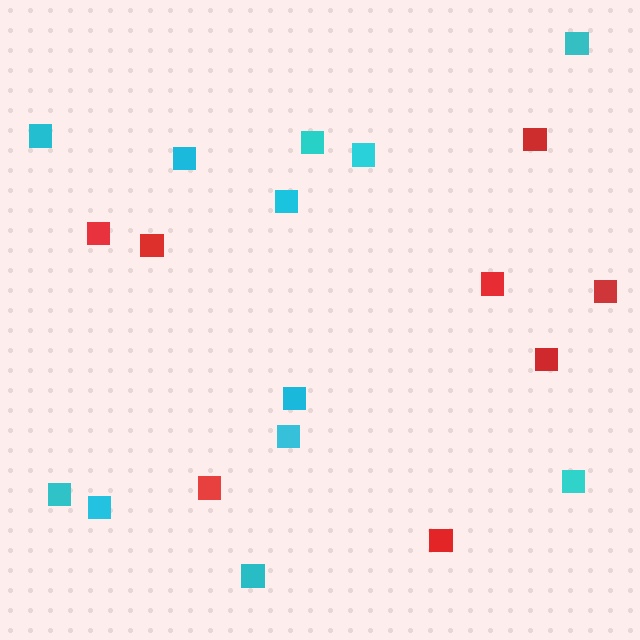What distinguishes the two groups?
There are 2 groups: one group of red squares (8) and one group of cyan squares (12).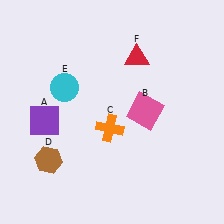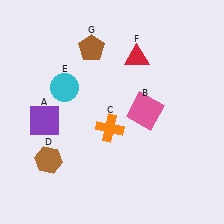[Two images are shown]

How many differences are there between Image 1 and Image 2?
There is 1 difference between the two images.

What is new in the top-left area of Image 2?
A brown pentagon (G) was added in the top-left area of Image 2.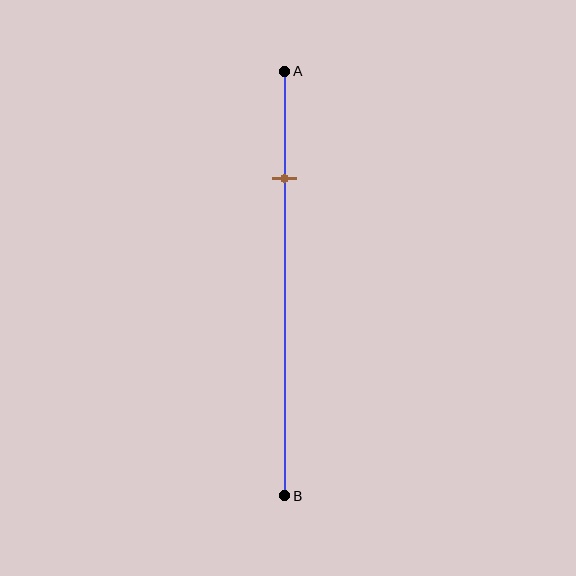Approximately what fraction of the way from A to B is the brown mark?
The brown mark is approximately 25% of the way from A to B.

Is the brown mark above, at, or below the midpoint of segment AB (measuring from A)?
The brown mark is above the midpoint of segment AB.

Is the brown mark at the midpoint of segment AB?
No, the mark is at about 25% from A, not at the 50% midpoint.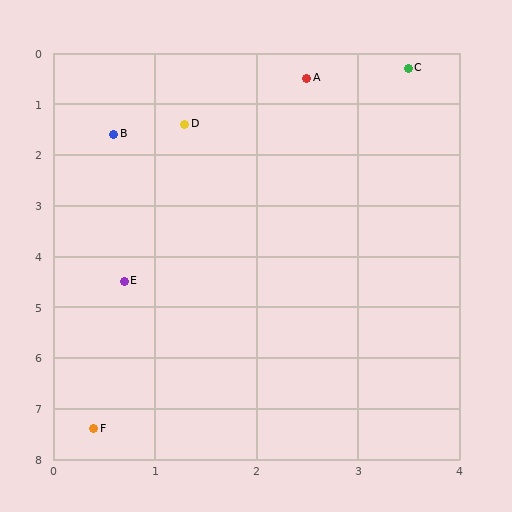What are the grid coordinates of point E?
Point E is at approximately (0.7, 4.5).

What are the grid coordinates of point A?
Point A is at approximately (2.5, 0.5).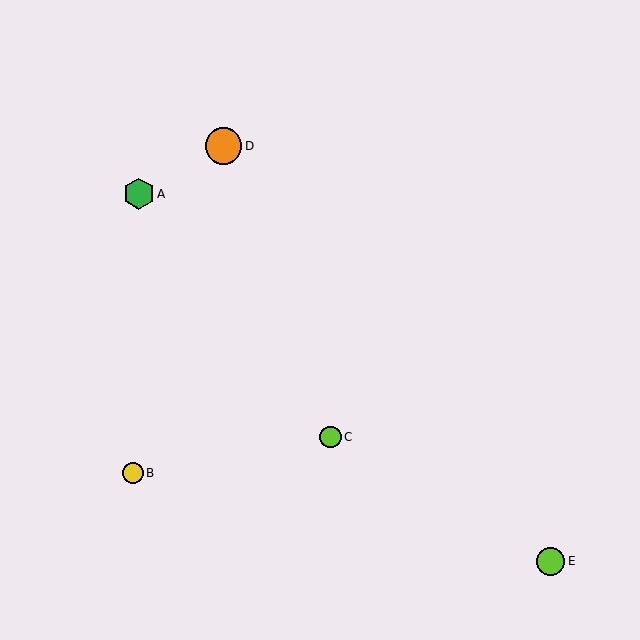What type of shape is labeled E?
Shape E is a lime circle.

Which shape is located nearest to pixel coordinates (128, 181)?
The green hexagon (labeled A) at (139, 194) is nearest to that location.